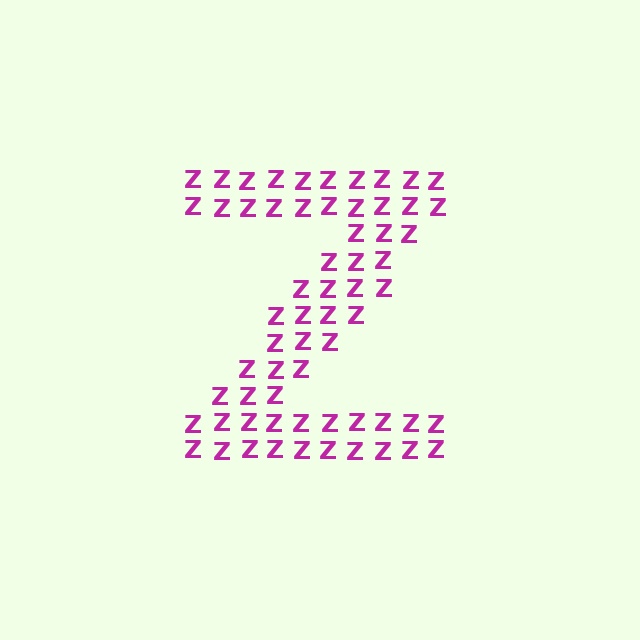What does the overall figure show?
The overall figure shows the letter Z.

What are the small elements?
The small elements are letter Z's.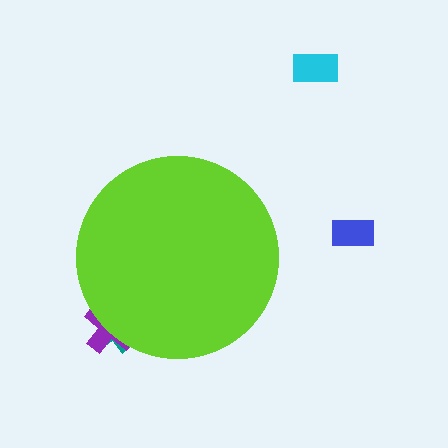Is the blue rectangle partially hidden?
No, the blue rectangle is fully visible.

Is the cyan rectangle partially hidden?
No, the cyan rectangle is fully visible.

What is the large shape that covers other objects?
A lime circle.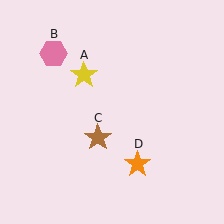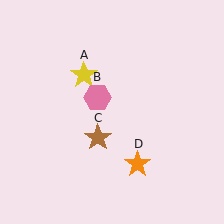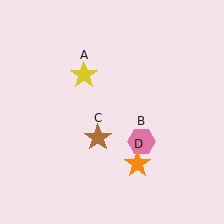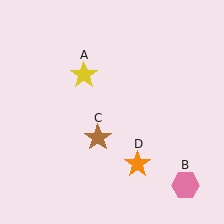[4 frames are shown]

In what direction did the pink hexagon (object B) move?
The pink hexagon (object B) moved down and to the right.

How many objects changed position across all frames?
1 object changed position: pink hexagon (object B).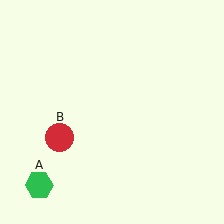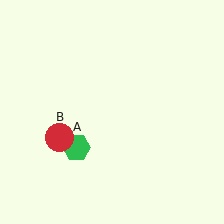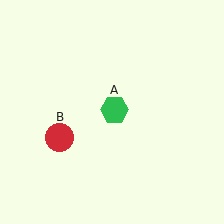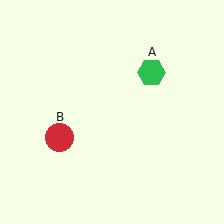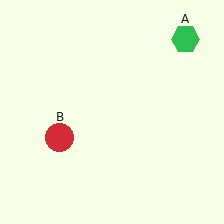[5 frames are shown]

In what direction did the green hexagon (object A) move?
The green hexagon (object A) moved up and to the right.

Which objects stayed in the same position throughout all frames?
Red circle (object B) remained stationary.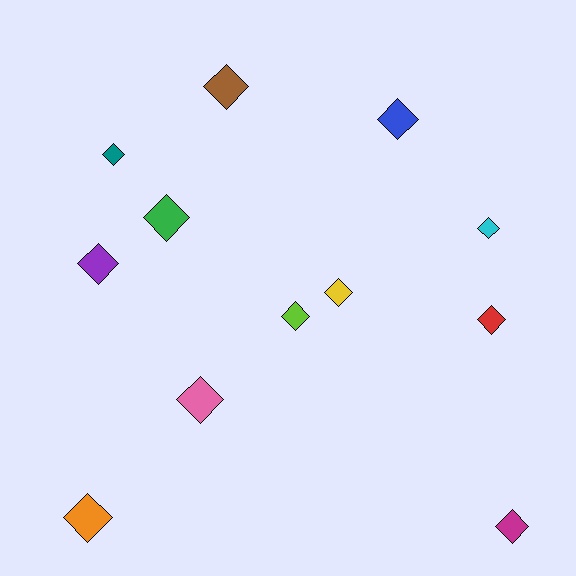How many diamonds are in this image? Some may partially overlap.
There are 12 diamonds.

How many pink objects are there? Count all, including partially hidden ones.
There is 1 pink object.